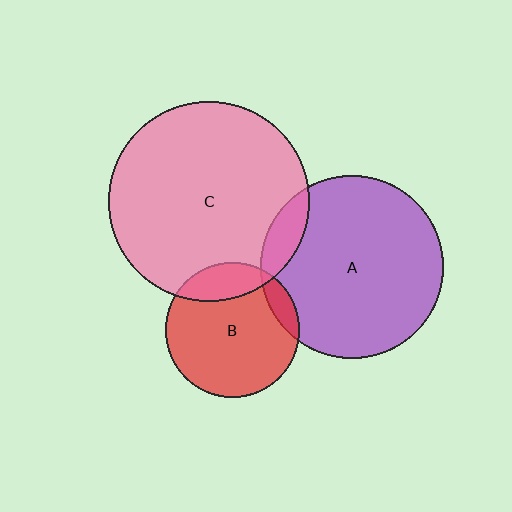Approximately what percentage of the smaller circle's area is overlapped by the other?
Approximately 10%.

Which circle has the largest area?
Circle C (pink).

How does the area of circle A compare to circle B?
Approximately 1.8 times.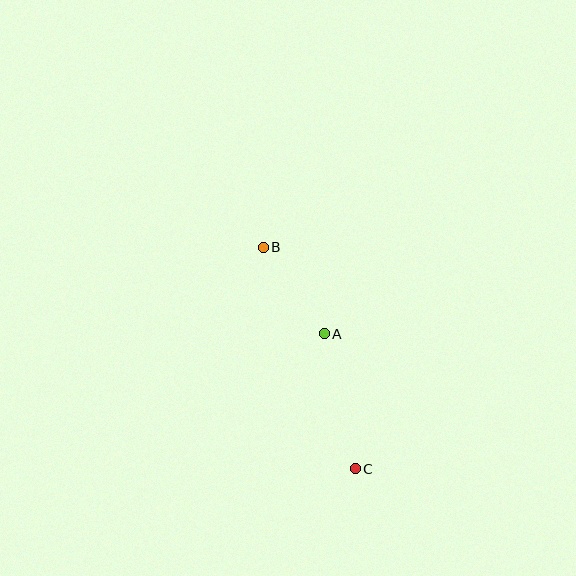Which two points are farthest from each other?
Points B and C are farthest from each other.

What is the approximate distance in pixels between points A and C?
The distance between A and C is approximately 138 pixels.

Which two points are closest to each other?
Points A and B are closest to each other.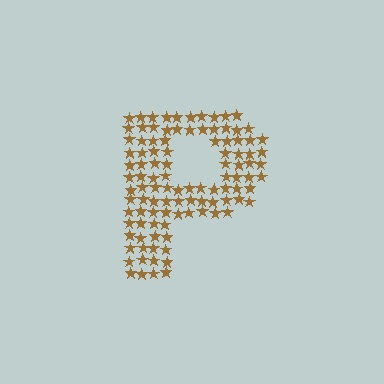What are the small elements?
The small elements are stars.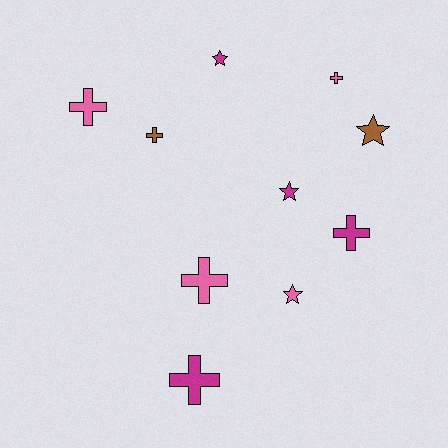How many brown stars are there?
There is 1 brown star.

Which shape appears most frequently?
Cross, with 6 objects.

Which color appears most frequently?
Magenta, with 4 objects.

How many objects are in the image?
There are 10 objects.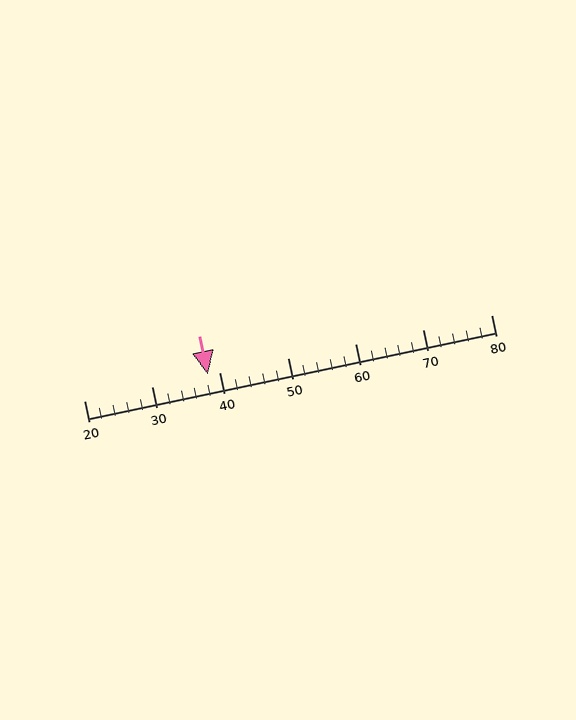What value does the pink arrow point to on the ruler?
The pink arrow points to approximately 38.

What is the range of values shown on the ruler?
The ruler shows values from 20 to 80.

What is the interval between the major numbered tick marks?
The major tick marks are spaced 10 units apart.